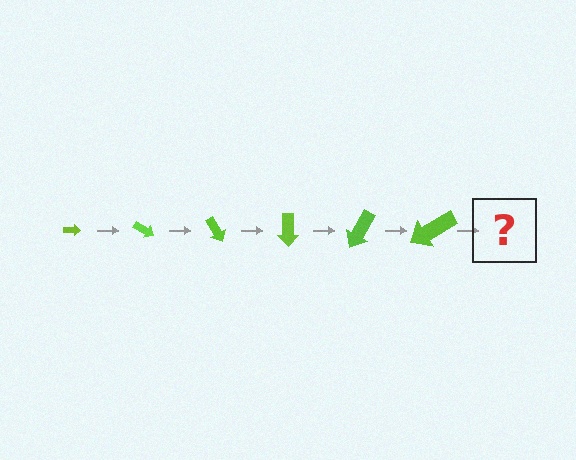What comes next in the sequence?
The next element should be an arrow, larger than the previous one and rotated 180 degrees from the start.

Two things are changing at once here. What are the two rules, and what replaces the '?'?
The two rules are that the arrow grows larger each step and it rotates 30 degrees each step. The '?' should be an arrow, larger than the previous one and rotated 180 degrees from the start.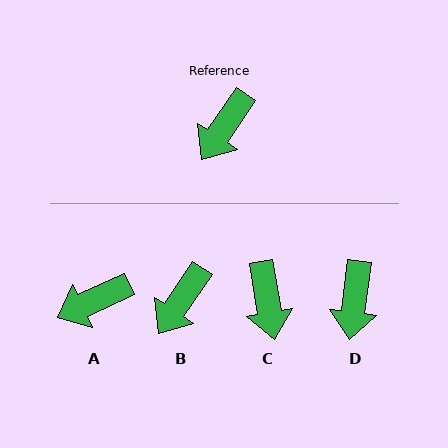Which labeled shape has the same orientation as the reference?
B.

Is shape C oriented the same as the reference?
No, it is off by about 44 degrees.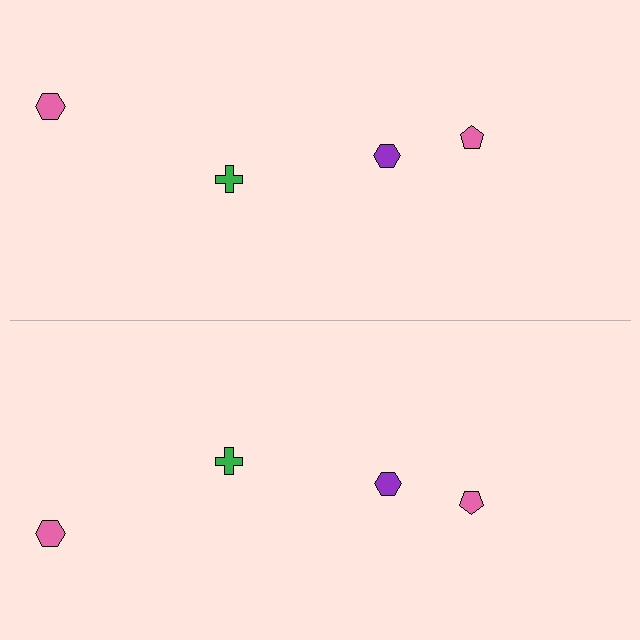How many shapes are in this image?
There are 8 shapes in this image.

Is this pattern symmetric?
Yes, this pattern has bilateral (reflection) symmetry.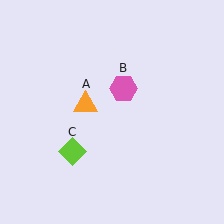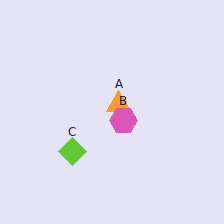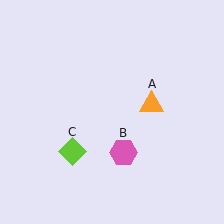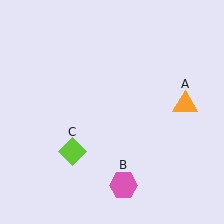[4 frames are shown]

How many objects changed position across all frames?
2 objects changed position: orange triangle (object A), pink hexagon (object B).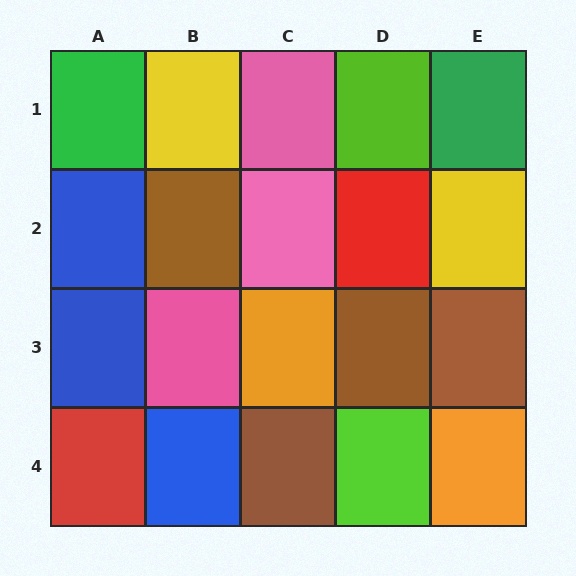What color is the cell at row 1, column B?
Yellow.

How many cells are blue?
3 cells are blue.